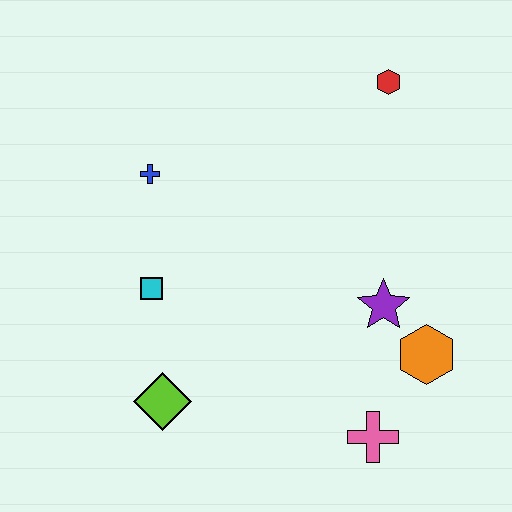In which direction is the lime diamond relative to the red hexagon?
The lime diamond is below the red hexagon.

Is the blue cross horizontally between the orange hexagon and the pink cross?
No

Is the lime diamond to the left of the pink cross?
Yes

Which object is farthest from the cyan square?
The red hexagon is farthest from the cyan square.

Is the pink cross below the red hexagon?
Yes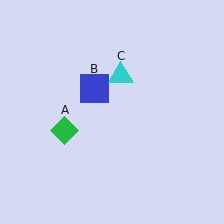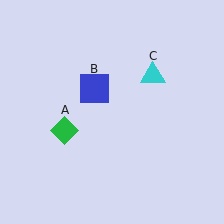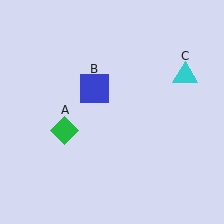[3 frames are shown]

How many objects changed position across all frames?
1 object changed position: cyan triangle (object C).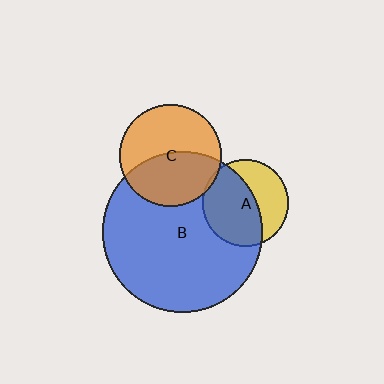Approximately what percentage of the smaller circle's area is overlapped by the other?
Approximately 5%.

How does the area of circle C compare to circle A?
Approximately 1.4 times.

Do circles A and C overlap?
Yes.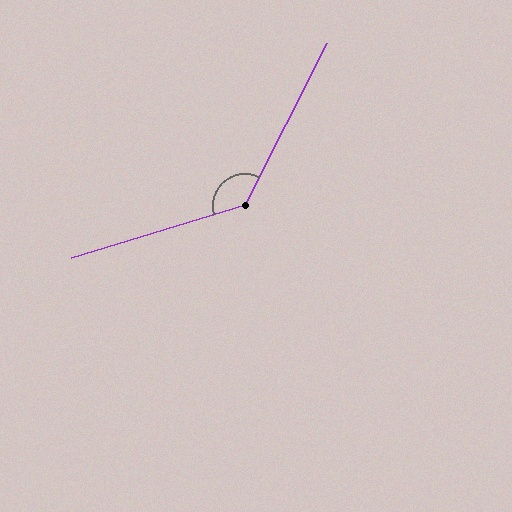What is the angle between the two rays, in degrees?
Approximately 134 degrees.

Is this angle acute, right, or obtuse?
It is obtuse.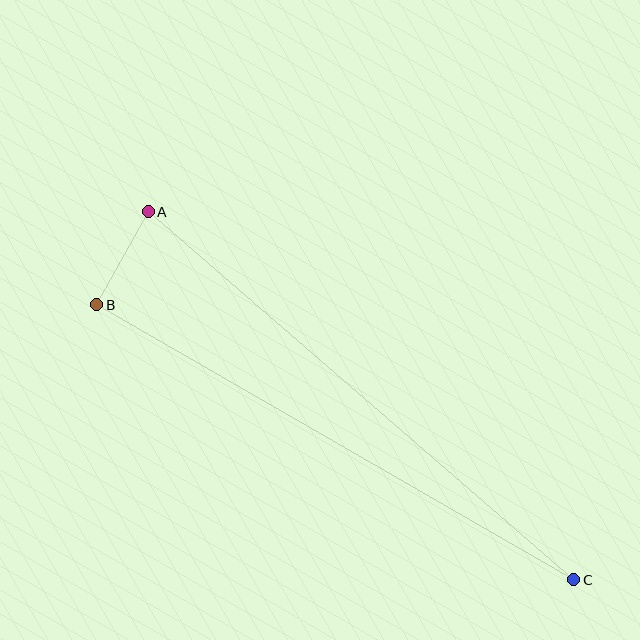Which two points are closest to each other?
Points A and B are closest to each other.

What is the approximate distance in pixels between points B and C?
The distance between B and C is approximately 551 pixels.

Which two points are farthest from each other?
Points A and C are farthest from each other.